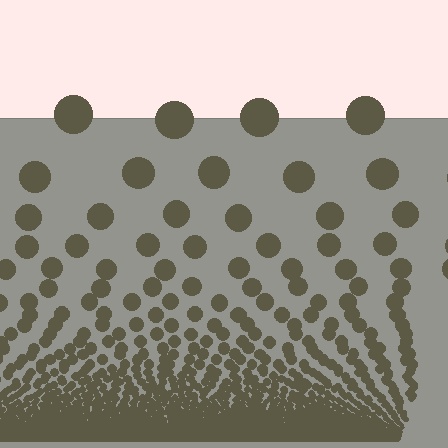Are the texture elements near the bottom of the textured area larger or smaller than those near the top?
Smaller. The gradient is inverted — elements near the bottom are smaller and denser.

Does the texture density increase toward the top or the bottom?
Density increases toward the bottom.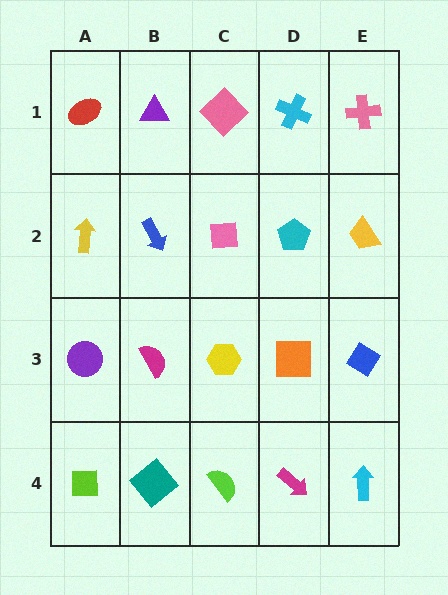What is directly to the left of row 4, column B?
A lime square.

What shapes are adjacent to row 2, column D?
A cyan cross (row 1, column D), an orange square (row 3, column D), a pink square (row 2, column C), a yellow trapezoid (row 2, column E).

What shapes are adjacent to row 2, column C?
A pink diamond (row 1, column C), a yellow hexagon (row 3, column C), a blue arrow (row 2, column B), a cyan pentagon (row 2, column D).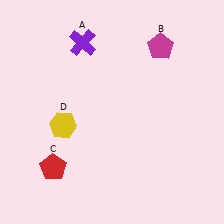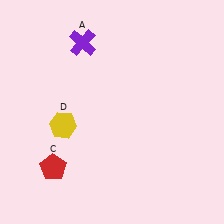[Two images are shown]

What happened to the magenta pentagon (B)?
The magenta pentagon (B) was removed in Image 2. It was in the top-right area of Image 1.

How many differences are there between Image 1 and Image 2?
There is 1 difference between the two images.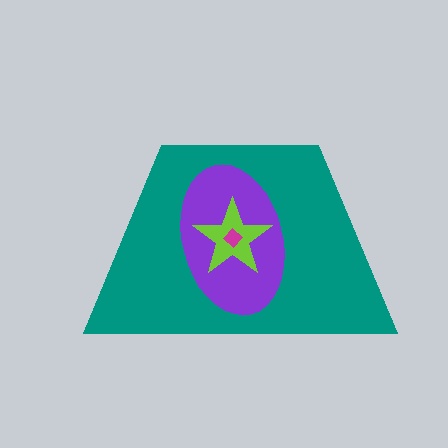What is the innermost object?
The magenta diamond.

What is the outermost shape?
The teal trapezoid.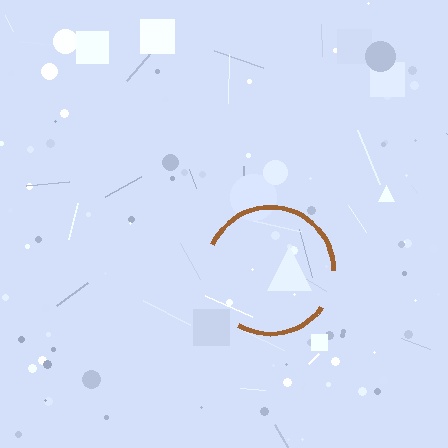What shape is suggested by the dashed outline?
The dashed outline suggests a circle.